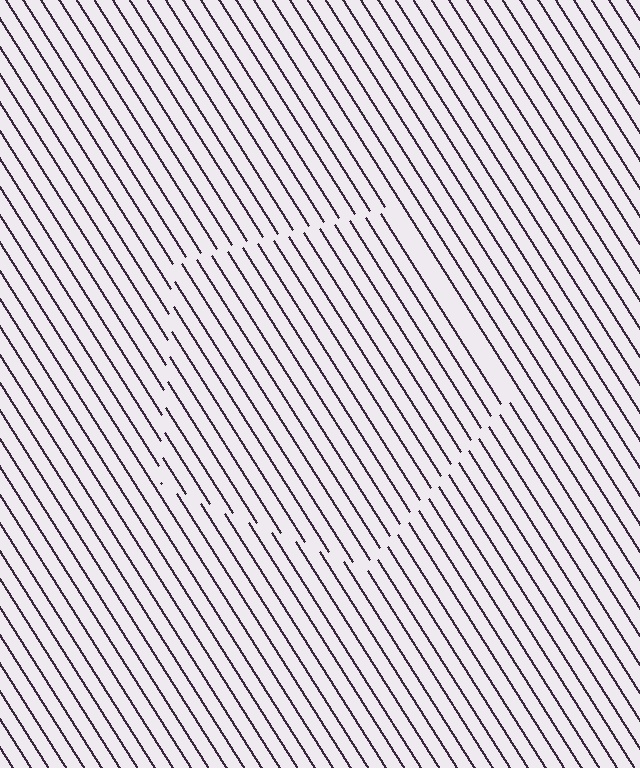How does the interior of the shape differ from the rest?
The interior of the shape contains the same grating, shifted by half a period — the contour is defined by the phase discontinuity where line-ends from the inner and outer gratings abut.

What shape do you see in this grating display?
An illusory pentagon. The interior of the shape contains the same grating, shifted by half a period — the contour is defined by the phase discontinuity where line-ends from the inner and outer gratings abut.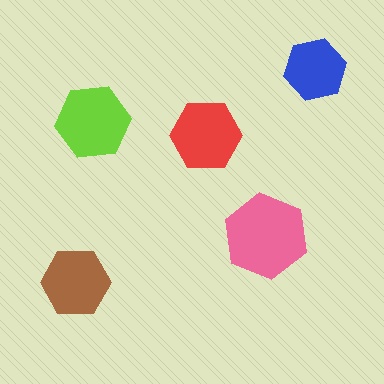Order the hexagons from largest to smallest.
the pink one, the lime one, the red one, the brown one, the blue one.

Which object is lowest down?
The brown hexagon is bottommost.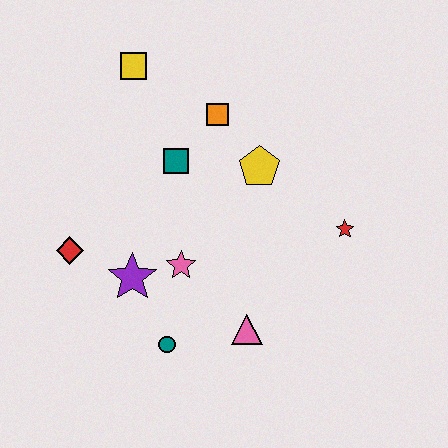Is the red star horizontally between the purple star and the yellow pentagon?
No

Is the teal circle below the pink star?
Yes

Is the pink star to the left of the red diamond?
No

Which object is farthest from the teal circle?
The yellow square is farthest from the teal circle.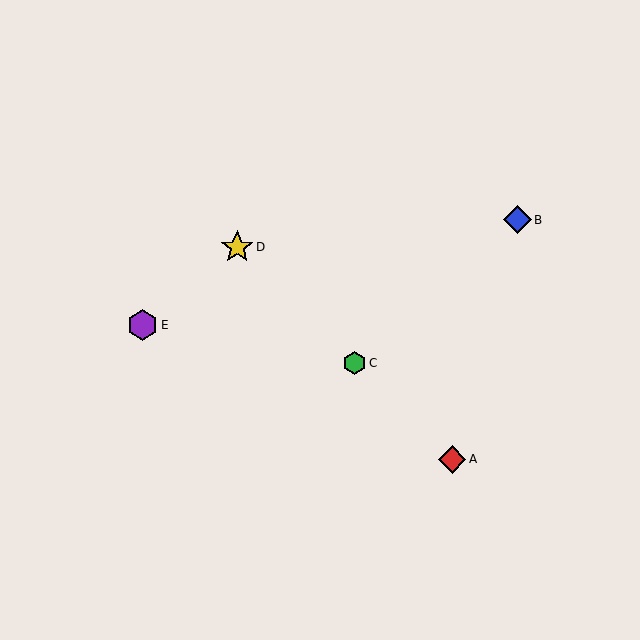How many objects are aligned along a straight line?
3 objects (A, C, D) are aligned along a straight line.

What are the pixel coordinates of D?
Object D is at (237, 247).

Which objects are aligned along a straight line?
Objects A, C, D are aligned along a straight line.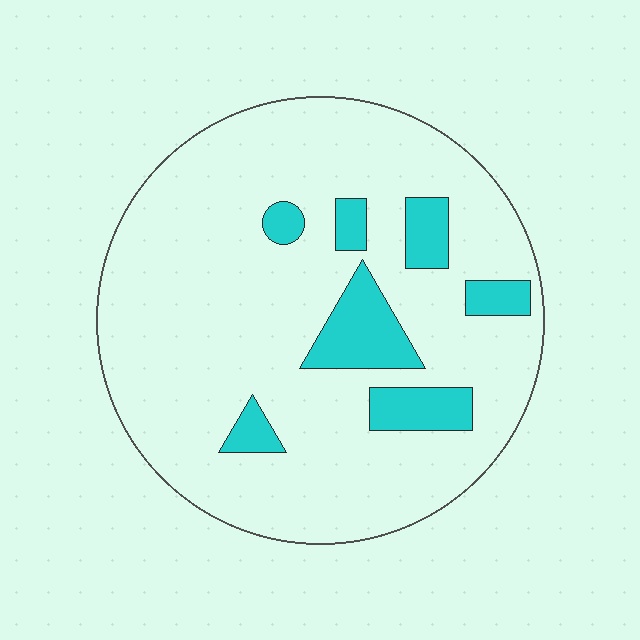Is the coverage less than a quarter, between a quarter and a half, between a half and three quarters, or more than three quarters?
Less than a quarter.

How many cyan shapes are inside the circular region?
7.